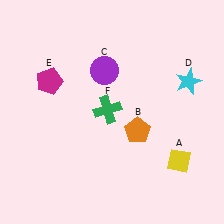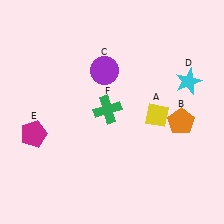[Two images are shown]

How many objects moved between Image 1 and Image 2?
3 objects moved between the two images.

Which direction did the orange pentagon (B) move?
The orange pentagon (B) moved right.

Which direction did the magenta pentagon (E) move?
The magenta pentagon (E) moved down.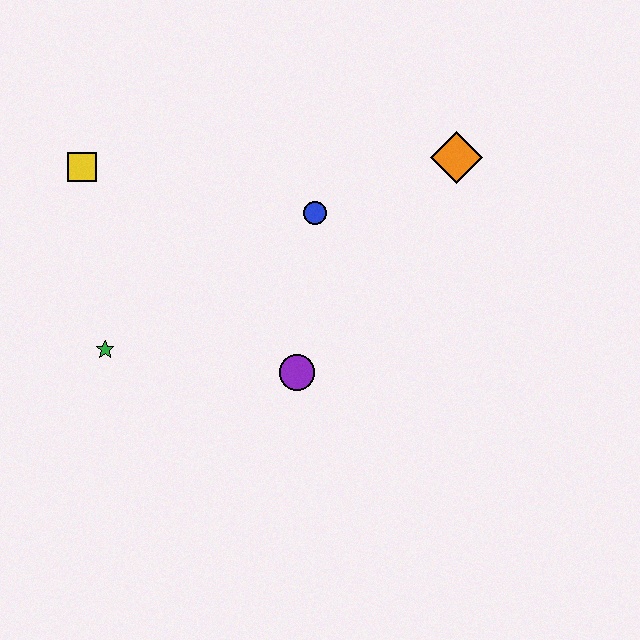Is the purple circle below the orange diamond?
Yes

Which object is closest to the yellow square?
The green star is closest to the yellow square.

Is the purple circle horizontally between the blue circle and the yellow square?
Yes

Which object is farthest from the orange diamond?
The green star is farthest from the orange diamond.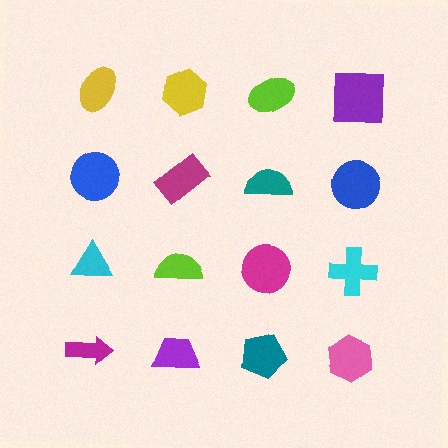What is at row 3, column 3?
A magenta circle.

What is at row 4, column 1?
A magenta arrow.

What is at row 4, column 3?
A teal pentagon.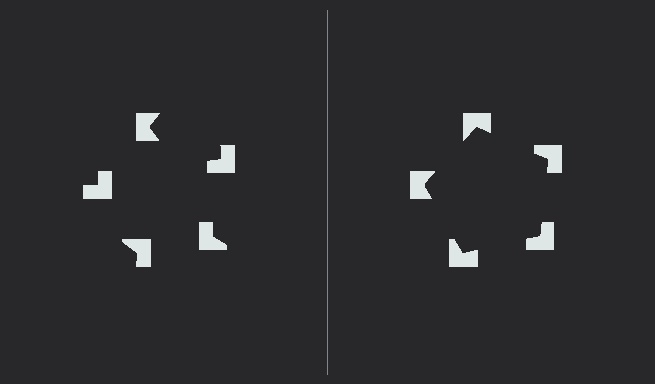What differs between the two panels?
The notched squares are positioned identically on both sides; only the wedge orientations differ. On the right they align to a pentagon; on the left they are misaligned.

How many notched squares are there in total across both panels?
10 — 5 on each side.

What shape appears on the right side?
An illusory pentagon.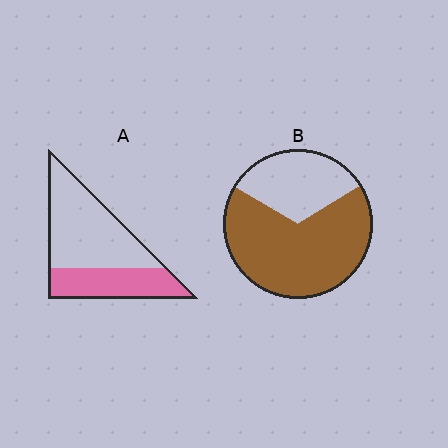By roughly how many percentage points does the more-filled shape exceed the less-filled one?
By roughly 30 percentage points (B over A).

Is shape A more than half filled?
No.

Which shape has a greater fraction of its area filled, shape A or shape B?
Shape B.